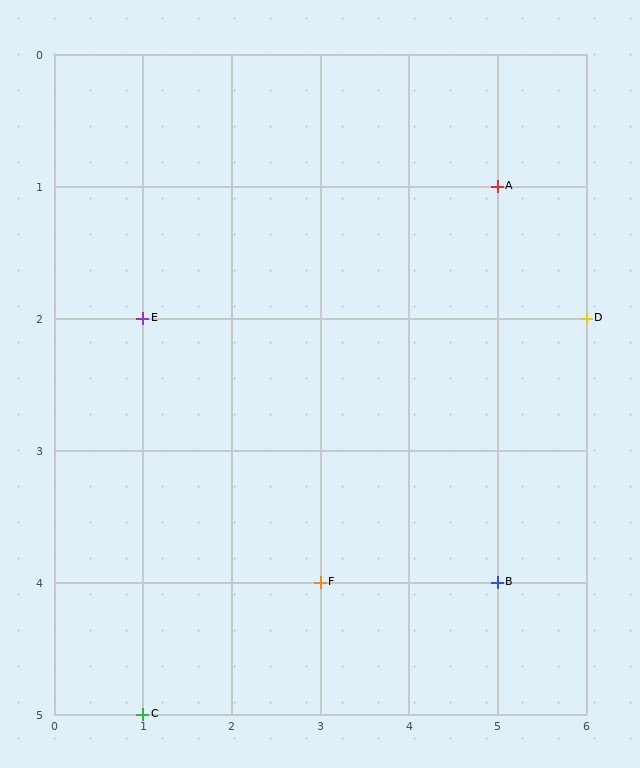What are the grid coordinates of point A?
Point A is at grid coordinates (5, 1).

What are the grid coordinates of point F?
Point F is at grid coordinates (3, 4).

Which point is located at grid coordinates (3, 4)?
Point F is at (3, 4).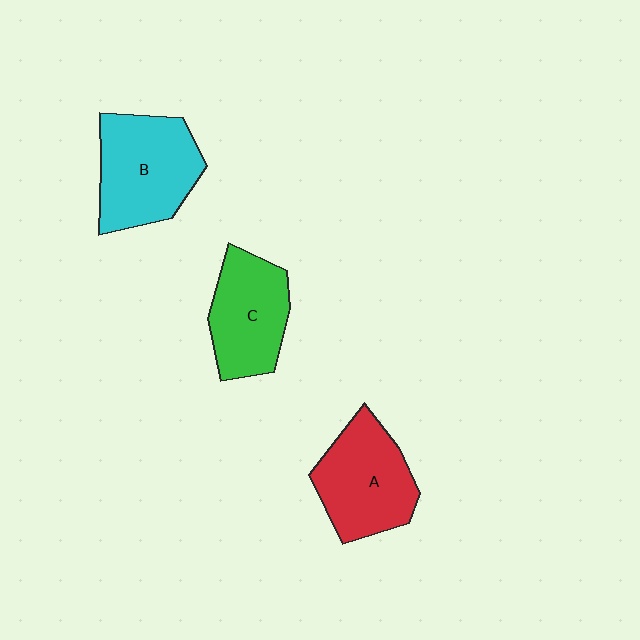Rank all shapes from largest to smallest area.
From largest to smallest: B (cyan), A (red), C (green).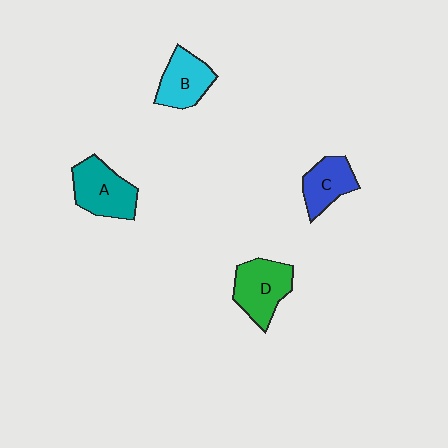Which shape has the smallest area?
Shape C (blue).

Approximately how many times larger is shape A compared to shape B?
Approximately 1.2 times.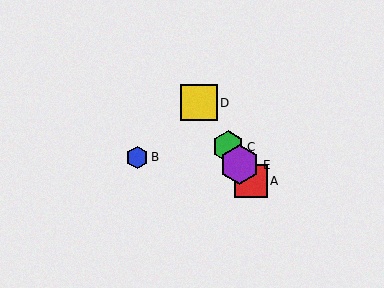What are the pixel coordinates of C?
Object C is at (228, 147).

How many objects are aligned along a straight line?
4 objects (A, C, D, E) are aligned along a straight line.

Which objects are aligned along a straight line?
Objects A, C, D, E are aligned along a straight line.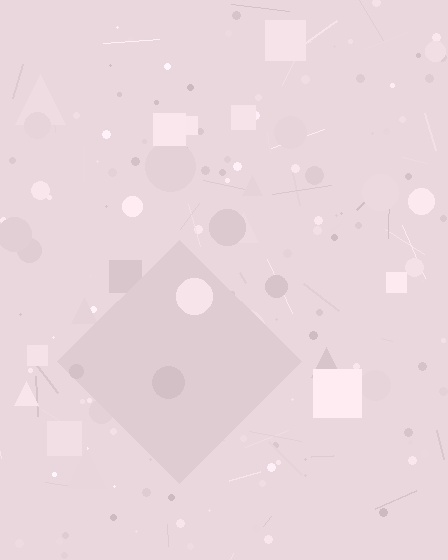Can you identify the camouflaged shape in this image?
The camouflaged shape is a diamond.